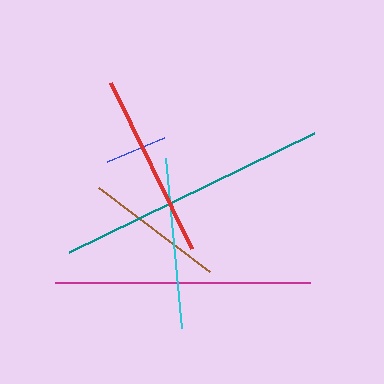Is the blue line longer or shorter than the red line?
The red line is longer than the blue line.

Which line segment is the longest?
The teal line is the longest at approximately 273 pixels.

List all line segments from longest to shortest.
From longest to shortest: teal, magenta, red, cyan, brown, blue.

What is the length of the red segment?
The red segment is approximately 184 pixels long.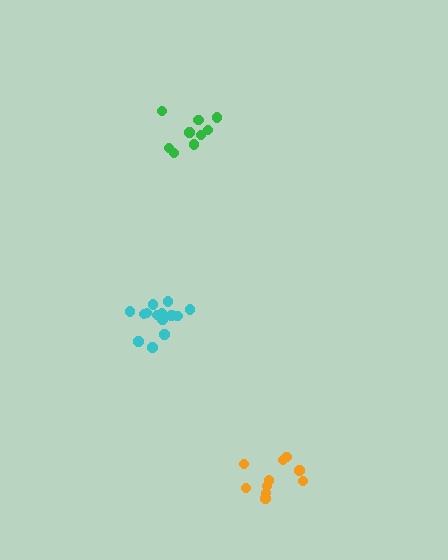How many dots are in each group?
Group 1: 9 dots, Group 2: 10 dots, Group 3: 15 dots (34 total).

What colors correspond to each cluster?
The clusters are colored: green, orange, cyan.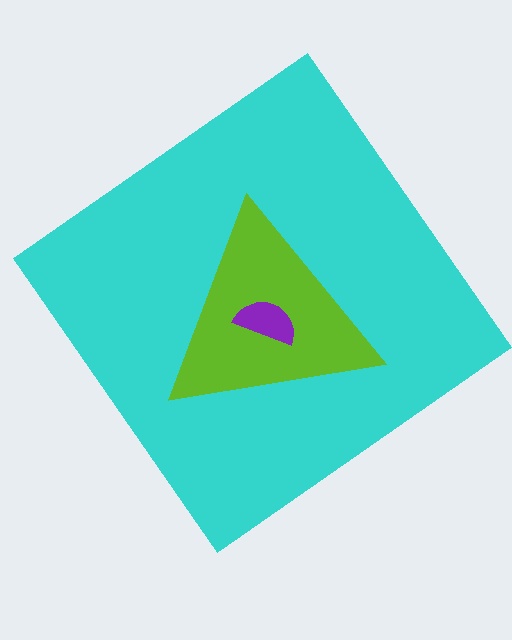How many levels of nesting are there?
3.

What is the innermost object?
The purple semicircle.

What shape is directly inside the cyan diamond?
The lime triangle.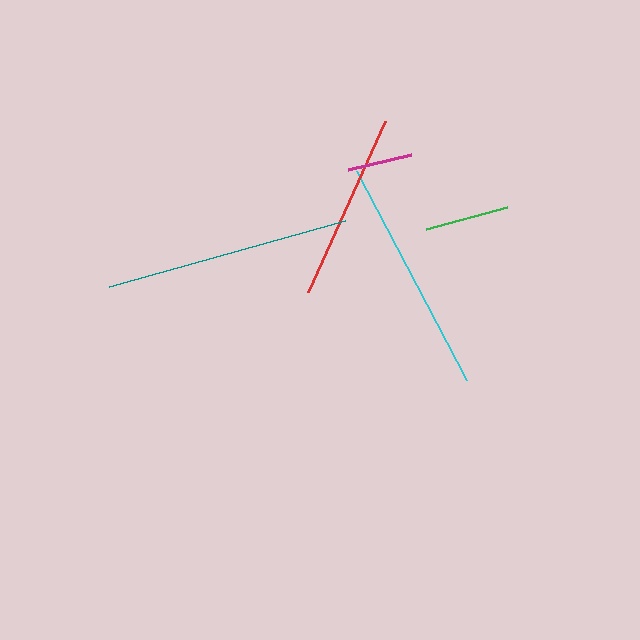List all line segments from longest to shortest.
From longest to shortest: teal, cyan, red, green, magenta.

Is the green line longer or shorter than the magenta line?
The green line is longer than the magenta line.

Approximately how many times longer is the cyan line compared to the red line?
The cyan line is approximately 1.3 times the length of the red line.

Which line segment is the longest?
The teal line is the longest at approximately 245 pixels.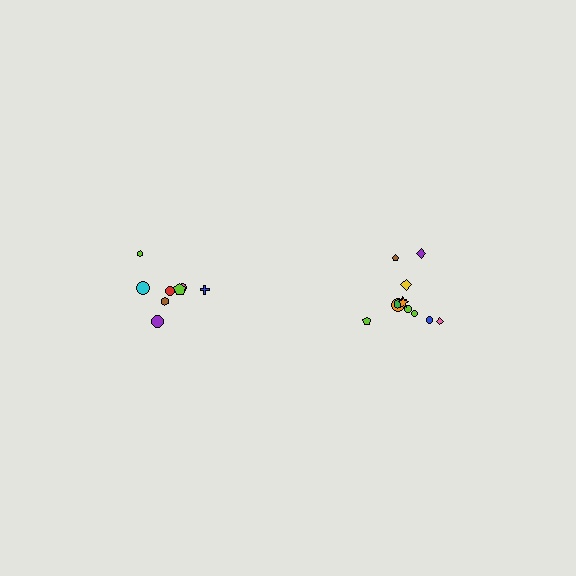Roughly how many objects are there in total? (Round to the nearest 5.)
Roughly 20 objects in total.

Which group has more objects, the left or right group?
The right group.